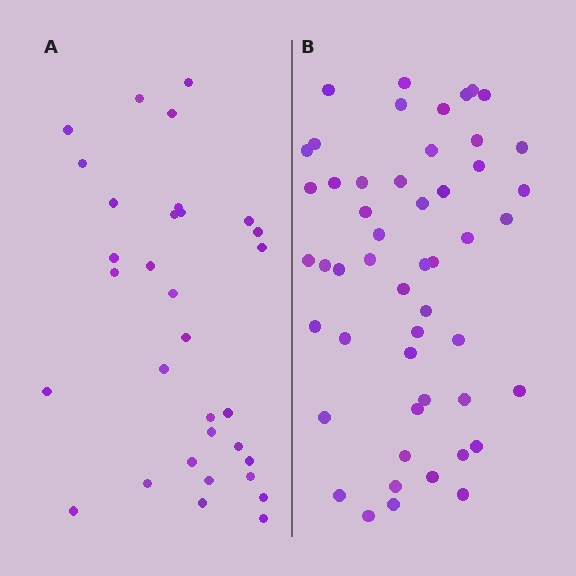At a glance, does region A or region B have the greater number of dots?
Region B (the right region) has more dots.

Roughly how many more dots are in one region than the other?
Region B has approximately 20 more dots than region A.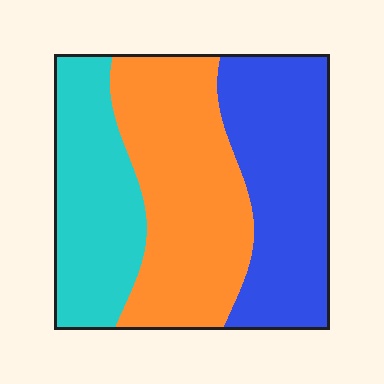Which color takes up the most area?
Orange, at roughly 40%.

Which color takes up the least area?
Cyan, at roughly 25%.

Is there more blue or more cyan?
Blue.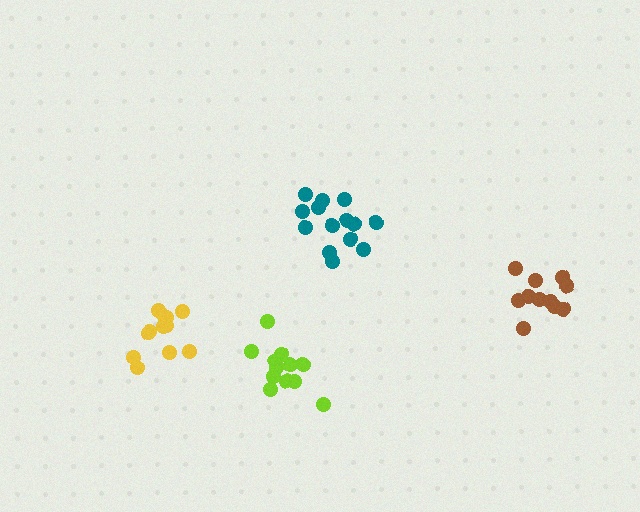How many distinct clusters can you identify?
There are 4 distinct clusters.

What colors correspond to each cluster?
The clusters are colored: teal, lime, yellow, brown.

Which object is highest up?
The teal cluster is topmost.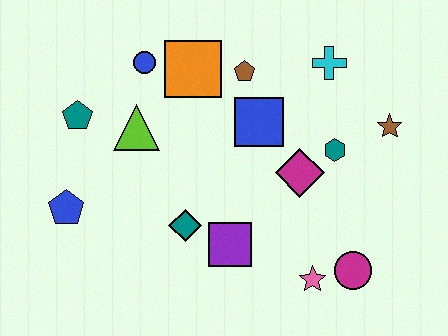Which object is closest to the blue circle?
The orange square is closest to the blue circle.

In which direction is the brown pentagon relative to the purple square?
The brown pentagon is above the purple square.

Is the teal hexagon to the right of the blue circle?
Yes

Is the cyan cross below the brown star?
No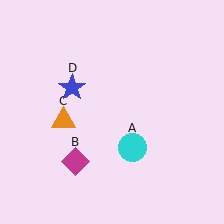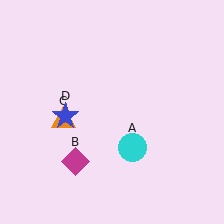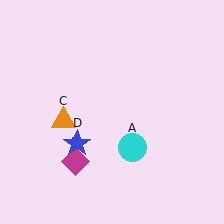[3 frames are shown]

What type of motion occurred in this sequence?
The blue star (object D) rotated counterclockwise around the center of the scene.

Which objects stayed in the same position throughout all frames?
Cyan circle (object A) and magenta diamond (object B) and orange triangle (object C) remained stationary.